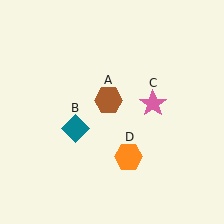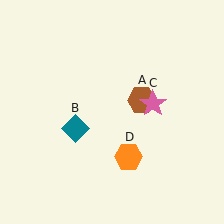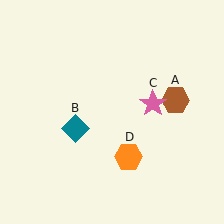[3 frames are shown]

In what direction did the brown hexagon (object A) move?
The brown hexagon (object A) moved right.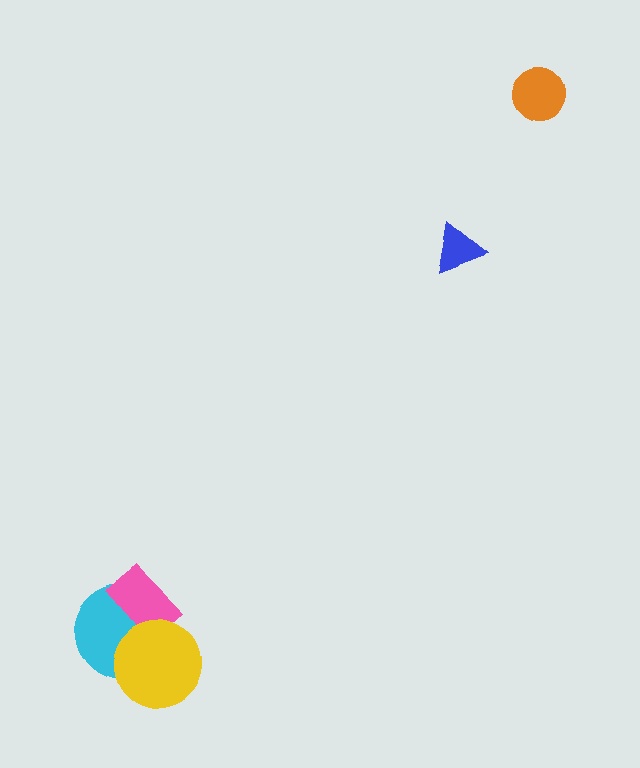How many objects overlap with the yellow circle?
2 objects overlap with the yellow circle.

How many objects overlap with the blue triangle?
0 objects overlap with the blue triangle.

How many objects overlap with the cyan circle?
2 objects overlap with the cyan circle.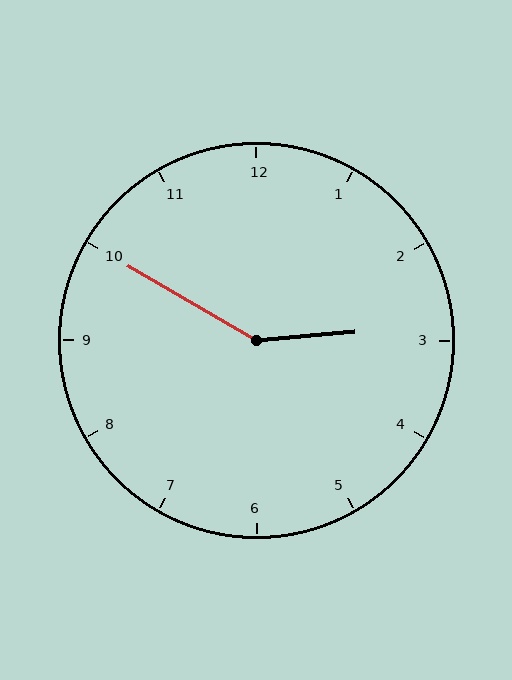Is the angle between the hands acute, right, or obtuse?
It is obtuse.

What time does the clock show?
2:50.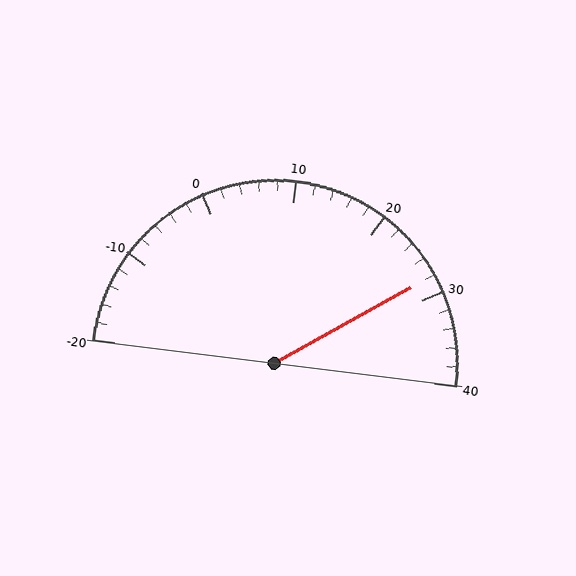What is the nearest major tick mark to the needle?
The nearest major tick mark is 30.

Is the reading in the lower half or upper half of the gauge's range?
The reading is in the upper half of the range (-20 to 40).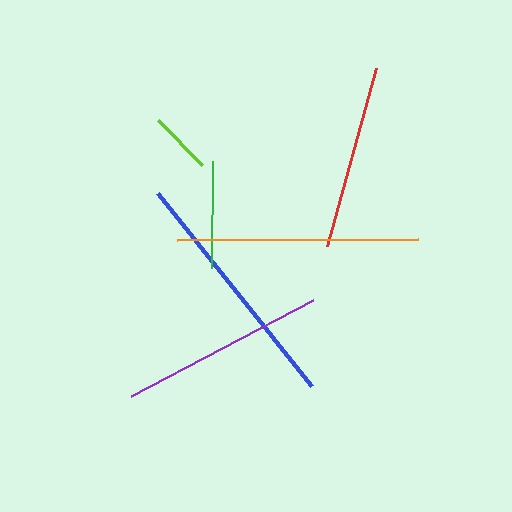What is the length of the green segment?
The green segment is approximately 107 pixels long.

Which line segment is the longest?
The blue line is the longest at approximately 247 pixels.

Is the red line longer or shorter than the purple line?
The purple line is longer than the red line.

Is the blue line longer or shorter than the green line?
The blue line is longer than the green line.